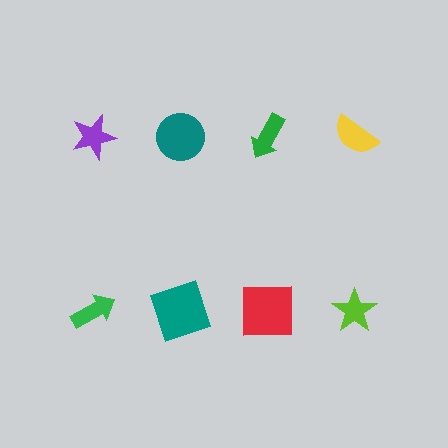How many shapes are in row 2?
4 shapes.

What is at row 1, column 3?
A green arrow.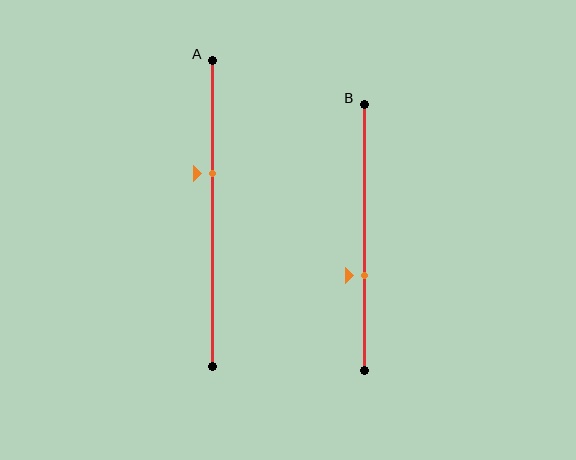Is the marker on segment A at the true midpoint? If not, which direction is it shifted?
No, the marker on segment A is shifted upward by about 13% of the segment length.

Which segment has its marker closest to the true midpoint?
Segment A has its marker closest to the true midpoint.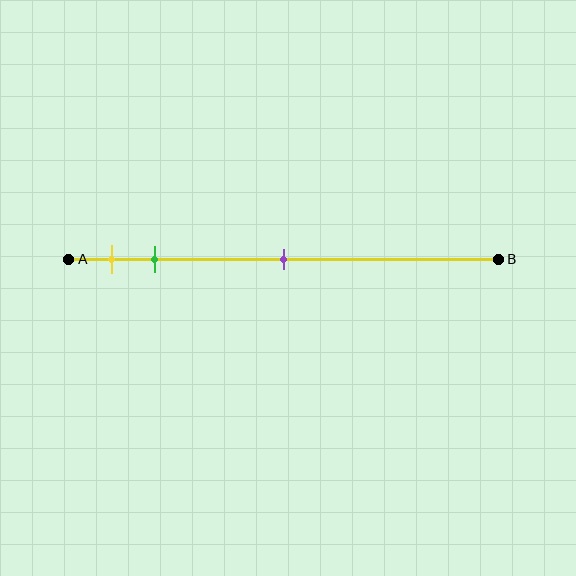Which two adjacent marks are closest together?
The yellow and green marks are the closest adjacent pair.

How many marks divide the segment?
There are 3 marks dividing the segment.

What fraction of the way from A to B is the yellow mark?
The yellow mark is approximately 10% (0.1) of the way from A to B.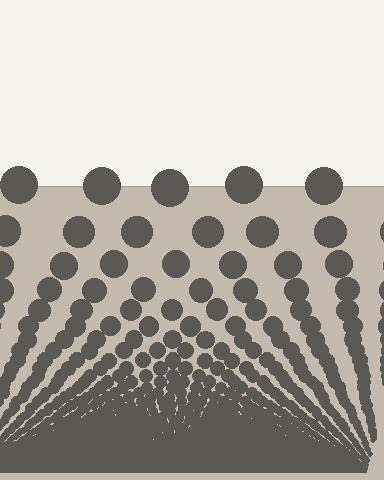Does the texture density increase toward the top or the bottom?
Density increases toward the bottom.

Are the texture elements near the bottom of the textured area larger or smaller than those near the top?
Smaller. The gradient is inverted — elements near the bottom are smaller and denser.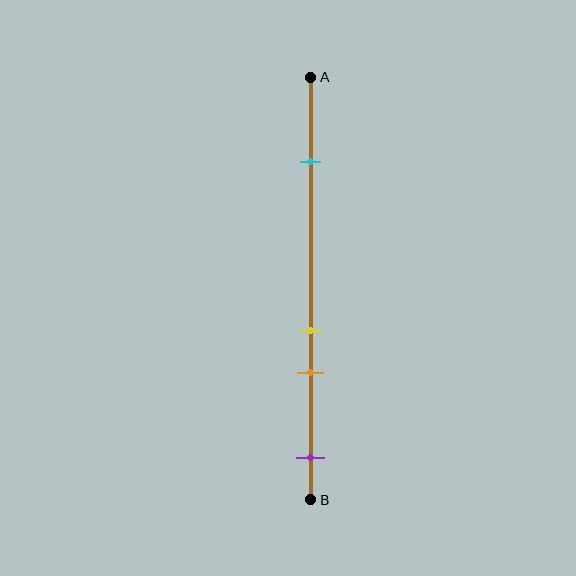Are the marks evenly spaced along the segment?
No, the marks are not evenly spaced.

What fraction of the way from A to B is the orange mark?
The orange mark is approximately 70% (0.7) of the way from A to B.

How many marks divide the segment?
There are 4 marks dividing the segment.